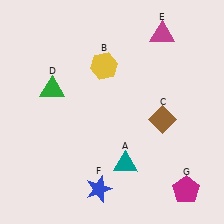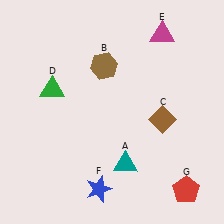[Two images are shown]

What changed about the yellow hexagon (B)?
In Image 1, B is yellow. In Image 2, it changed to brown.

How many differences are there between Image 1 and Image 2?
There are 2 differences between the two images.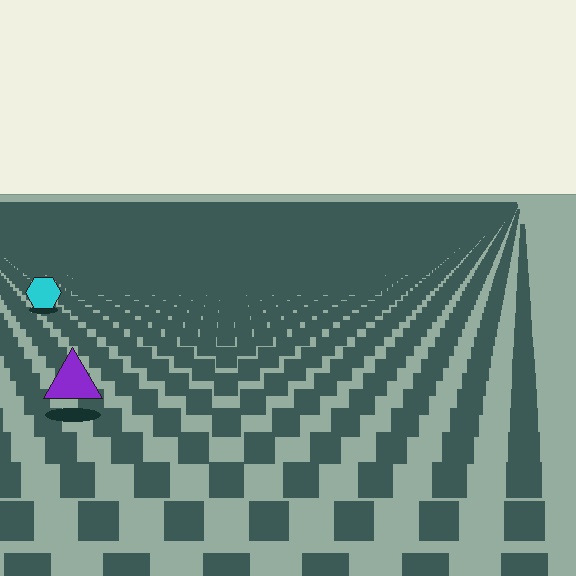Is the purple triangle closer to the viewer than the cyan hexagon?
Yes. The purple triangle is closer — you can tell from the texture gradient: the ground texture is coarser near it.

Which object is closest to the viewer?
The purple triangle is closest. The texture marks near it are larger and more spread out.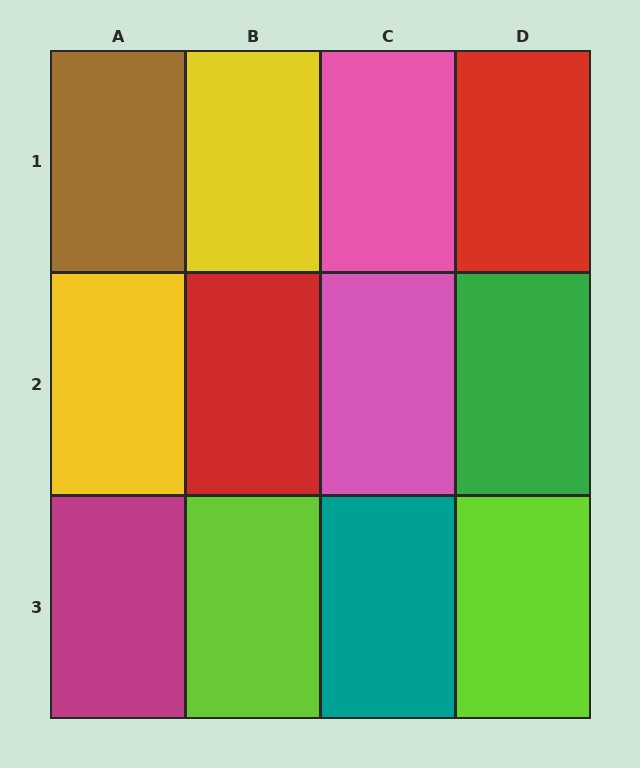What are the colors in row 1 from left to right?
Brown, yellow, pink, red.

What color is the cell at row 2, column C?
Pink.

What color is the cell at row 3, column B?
Lime.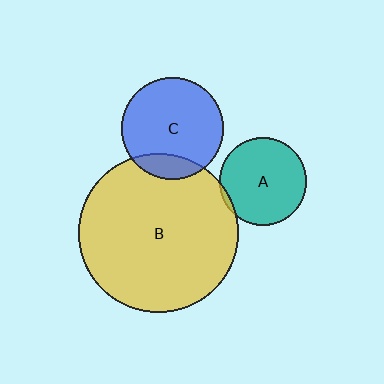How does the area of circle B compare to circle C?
Approximately 2.4 times.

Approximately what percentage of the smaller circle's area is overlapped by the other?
Approximately 15%.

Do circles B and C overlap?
Yes.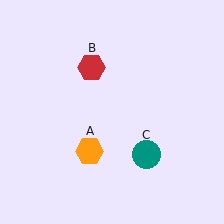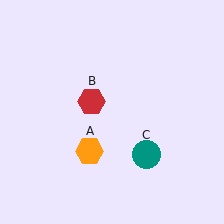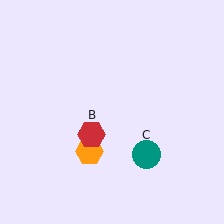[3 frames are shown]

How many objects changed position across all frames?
1 object changed position: red hexagon (object B).